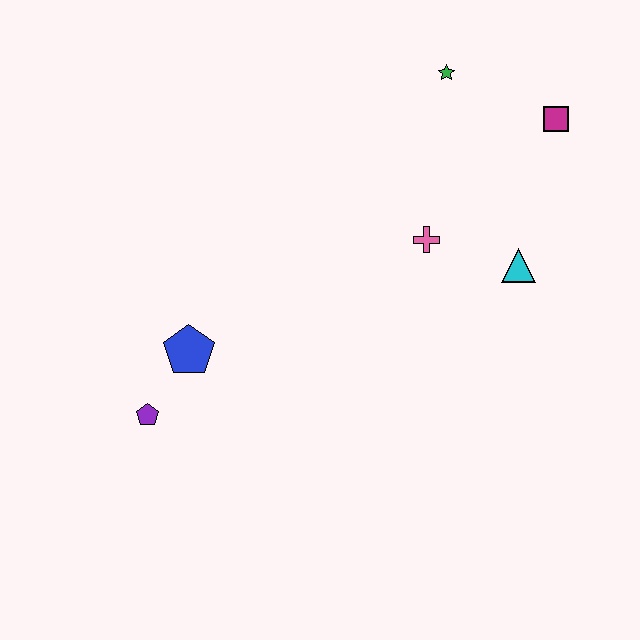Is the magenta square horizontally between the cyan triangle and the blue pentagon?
No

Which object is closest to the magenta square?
The green star is closest to the magenta square.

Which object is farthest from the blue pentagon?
The magenta square is farthest from the blue pentagon.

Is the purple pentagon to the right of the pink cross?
No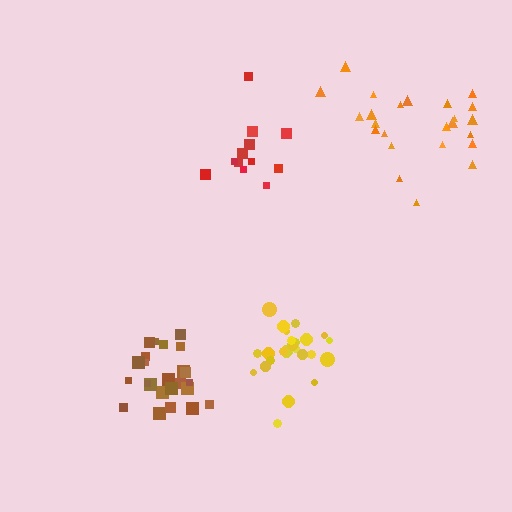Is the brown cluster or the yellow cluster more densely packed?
Yellow.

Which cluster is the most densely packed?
Yellow.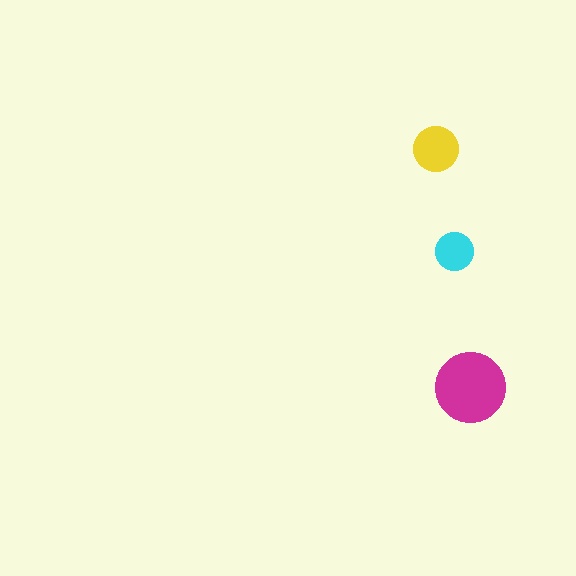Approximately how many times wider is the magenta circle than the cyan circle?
About 2 times wider.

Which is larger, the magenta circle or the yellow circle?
The magenta one.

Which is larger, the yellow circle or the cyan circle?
The yellow one.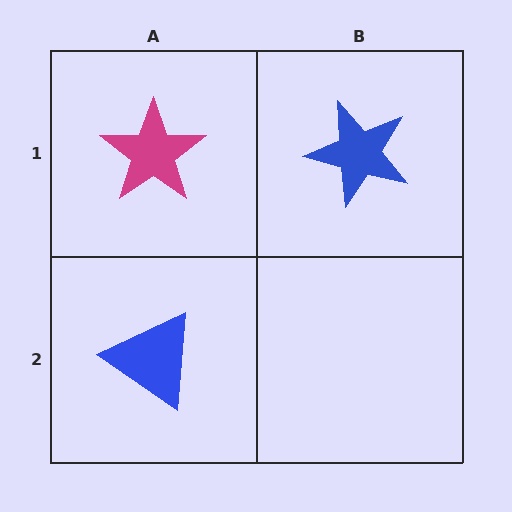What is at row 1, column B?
A blue star.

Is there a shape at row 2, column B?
No, that cell is empty.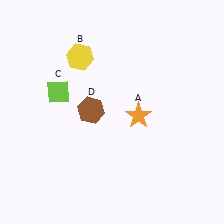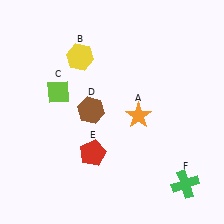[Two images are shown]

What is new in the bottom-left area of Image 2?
A red pentagon (E) was added in the bottom-left area of Image 2.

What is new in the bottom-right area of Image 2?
A green cross (F) was added in the bottom-right area of Image 2.